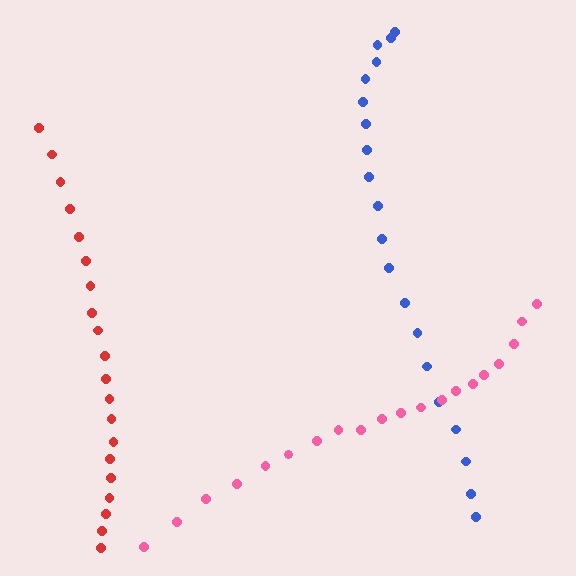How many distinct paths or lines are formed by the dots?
There are 3 distinct paths.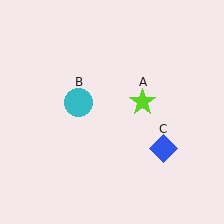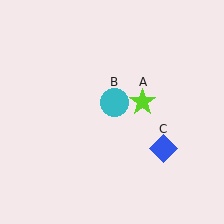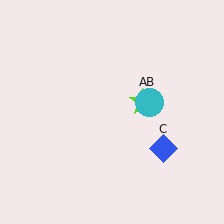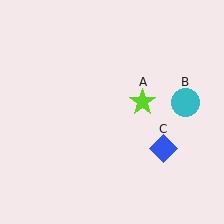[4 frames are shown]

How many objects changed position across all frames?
1 object changed position: cyan circle (object B).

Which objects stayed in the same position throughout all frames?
Lime star (object A) and blue diamond (object C) remained stationary.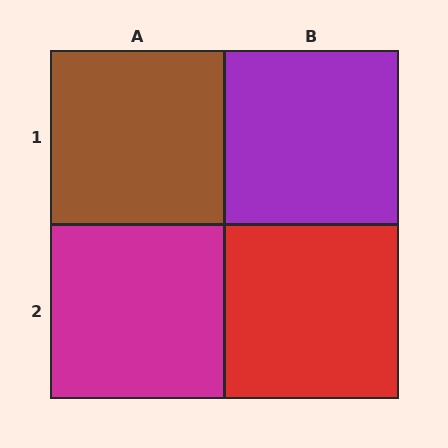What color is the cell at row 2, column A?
Magenta.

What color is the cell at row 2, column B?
Red.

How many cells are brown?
1 cell is brown.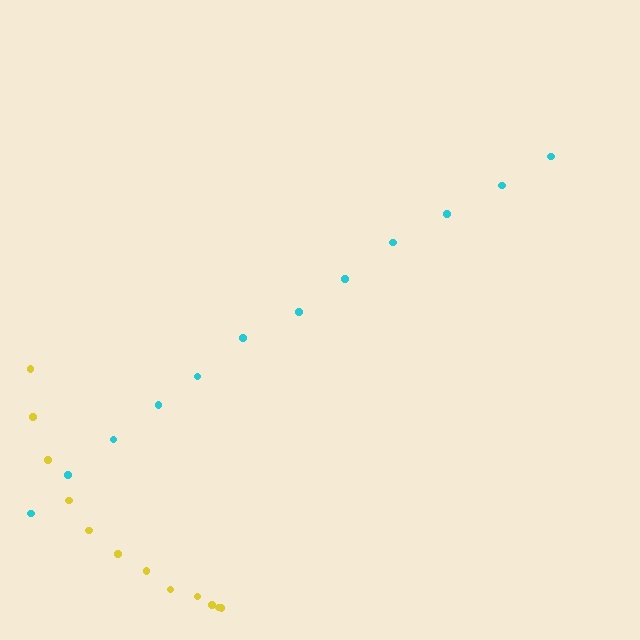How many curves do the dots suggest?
There are 2 distinct paths.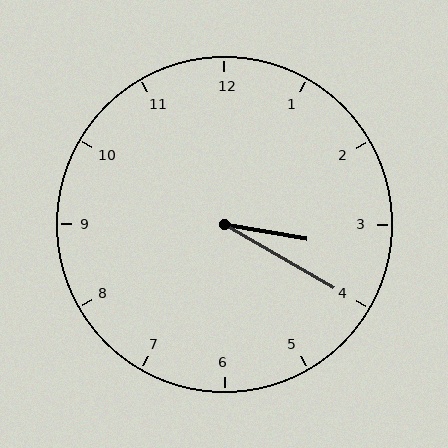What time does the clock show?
3:20.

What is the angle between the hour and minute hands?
Approximately 20 degrees.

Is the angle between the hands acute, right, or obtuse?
It is acute.